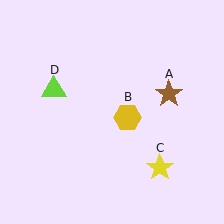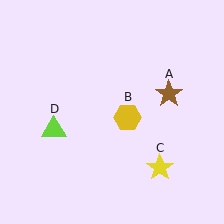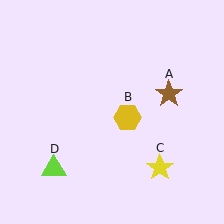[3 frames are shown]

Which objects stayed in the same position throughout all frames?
Brown star (object A) and yellow hexagon (object B) and yellow star (object C) remained stationary.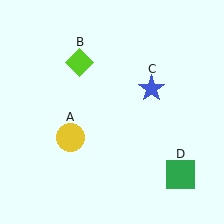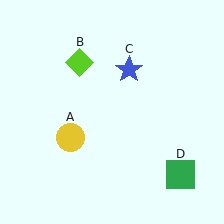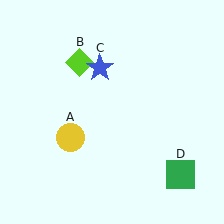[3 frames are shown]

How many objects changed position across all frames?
1 object changed position: blue star (object C).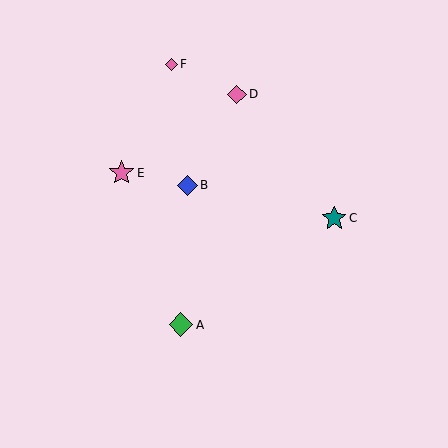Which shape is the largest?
The pink star (labeled E) is the largest.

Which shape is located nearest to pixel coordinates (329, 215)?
The teal star (labeled C) at (334, 218) is nearest to that location.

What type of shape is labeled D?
Shape D is a pink diamond.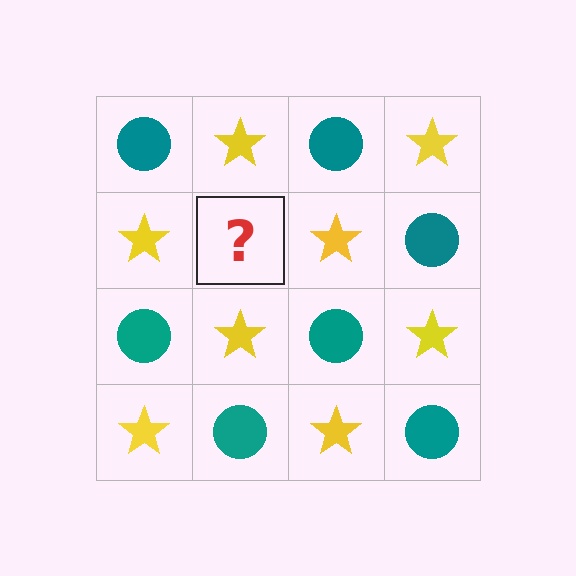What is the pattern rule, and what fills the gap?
The rule is that it alternates teal circle and yellow star in a checkerboard pattern. The gap should be filled with a teal circle.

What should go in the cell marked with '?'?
The missing cell should contain a teal circle.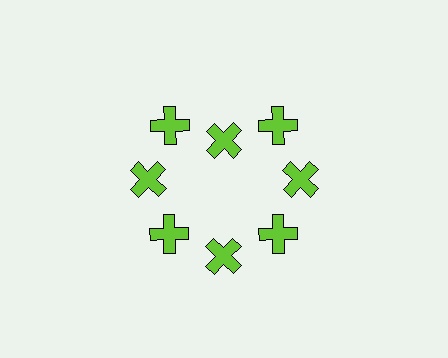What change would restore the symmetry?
The symmetry would be restored by moving it outward, back onto the ring so that all 8 crosses sit at equal angles and equal distance from the center.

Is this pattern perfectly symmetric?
No. The 8 lime crosses are arranged in a ring, but one element near the 12 o'clock position is pulled inward toward the center, breaking the 8-fold rotational symmetry.